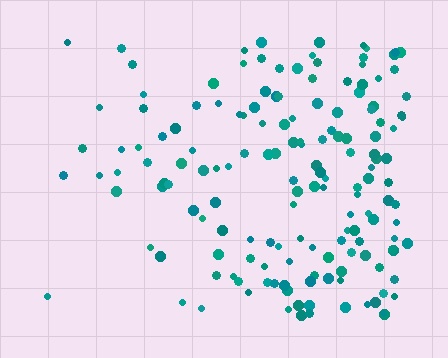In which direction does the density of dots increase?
From left to right, with the right side densest.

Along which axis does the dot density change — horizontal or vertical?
Horizontal.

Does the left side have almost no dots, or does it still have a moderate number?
Still a moderate number, just noticeably fewer than the right.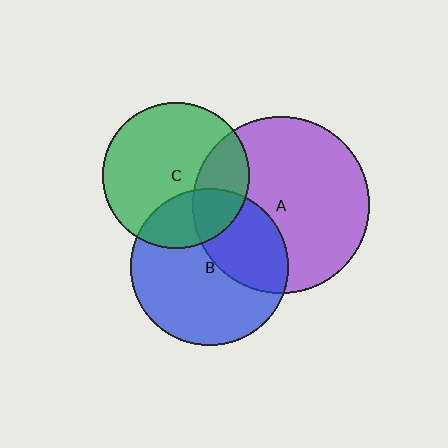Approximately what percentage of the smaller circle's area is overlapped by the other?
Approximately 25%.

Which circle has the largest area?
Circle A (purple).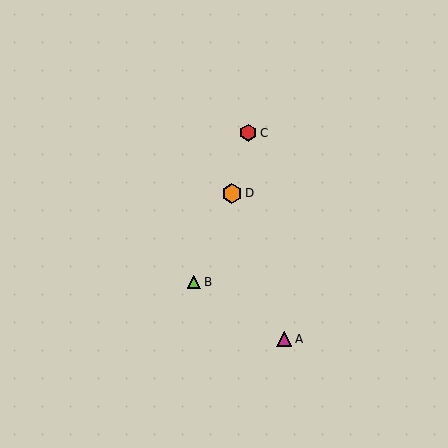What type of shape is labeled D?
Shape D is an orange hexagon.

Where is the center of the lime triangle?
The center of the lime triangle is at (194, 282).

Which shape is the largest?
The orange hexagon (labeled D) is the largest.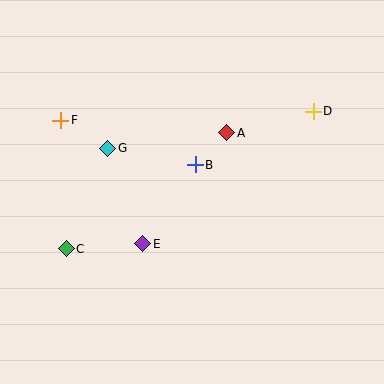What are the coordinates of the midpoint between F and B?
The midpoint between F and B is at (128, 143).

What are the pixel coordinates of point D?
Point D is at (313, 111).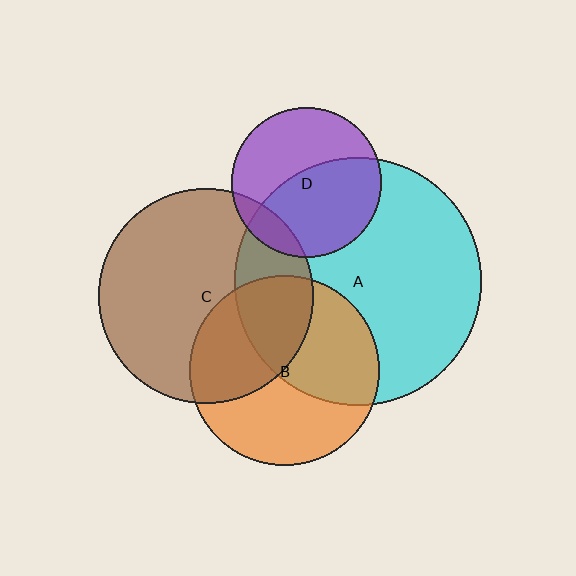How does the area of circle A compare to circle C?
Approximately 1.3 times.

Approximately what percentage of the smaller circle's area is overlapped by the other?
Approximately 10%.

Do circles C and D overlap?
Yes.